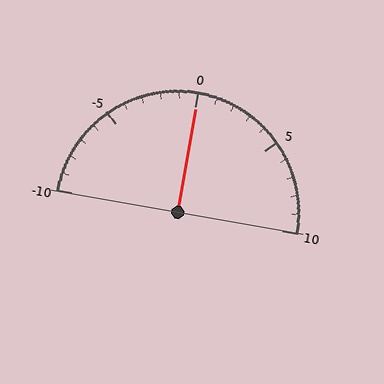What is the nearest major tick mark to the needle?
The nearest major tick mark is 0.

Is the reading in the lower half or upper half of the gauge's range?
The reading is in the upper half of the range (-10 to 10).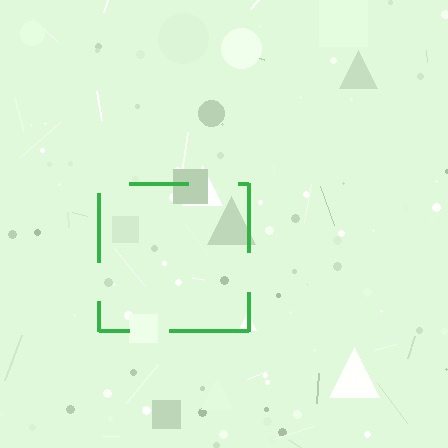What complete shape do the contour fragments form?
The contour fragments form a square.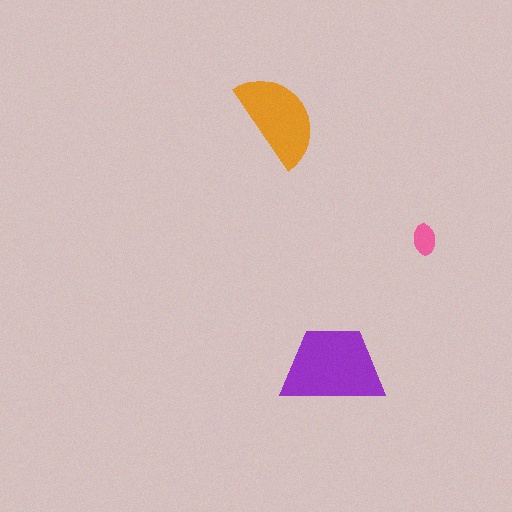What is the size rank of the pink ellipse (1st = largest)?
3rd.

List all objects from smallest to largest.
The pink ellipse, the orange semicircle, the purple trapezoid.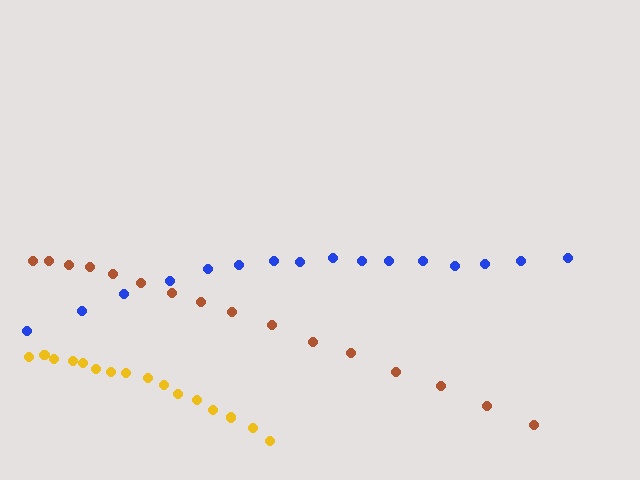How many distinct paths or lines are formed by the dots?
There are 3 distinct paths.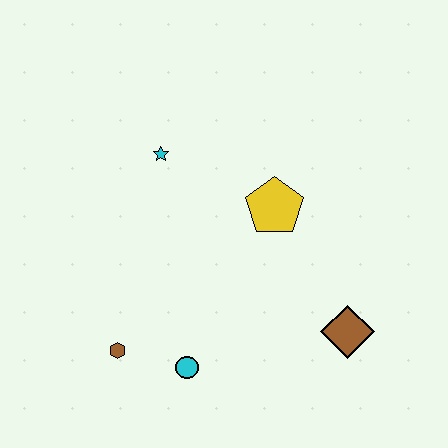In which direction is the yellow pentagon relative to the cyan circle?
The yellow pentagon is above the cyan circle.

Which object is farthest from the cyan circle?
The cyan star is farthest from the cyan circle.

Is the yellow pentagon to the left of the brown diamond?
Yes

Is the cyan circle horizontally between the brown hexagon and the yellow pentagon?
Yes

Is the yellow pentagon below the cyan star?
Yes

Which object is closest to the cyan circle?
The brown hexagon is closest to the cyan circle.